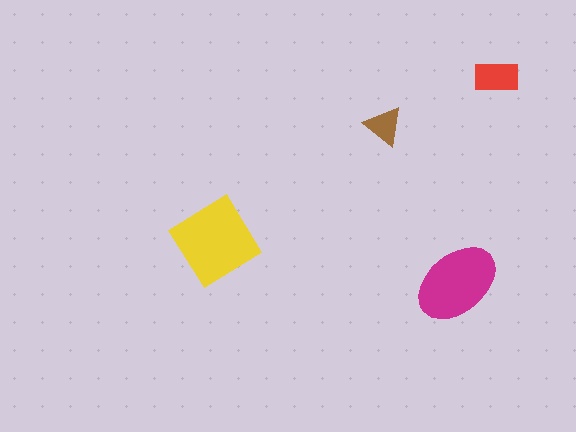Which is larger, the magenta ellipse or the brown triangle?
The magenta ellipse.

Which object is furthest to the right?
The red rectangle is rightmost.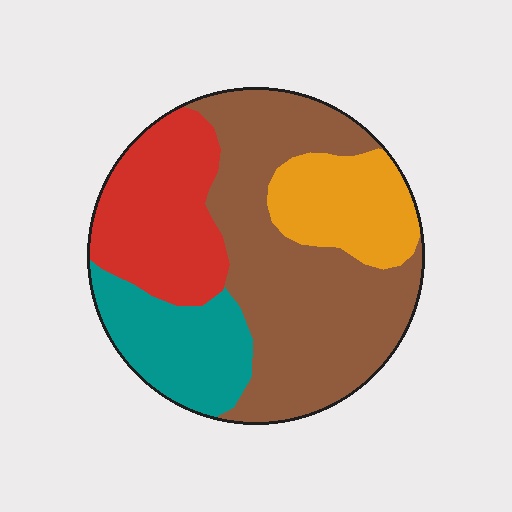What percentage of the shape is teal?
Teal covers roughly 15% of the shape.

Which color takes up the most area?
Brown, at roughly 45%.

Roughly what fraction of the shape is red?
Red takes up about one fifth (1/5) of the shape.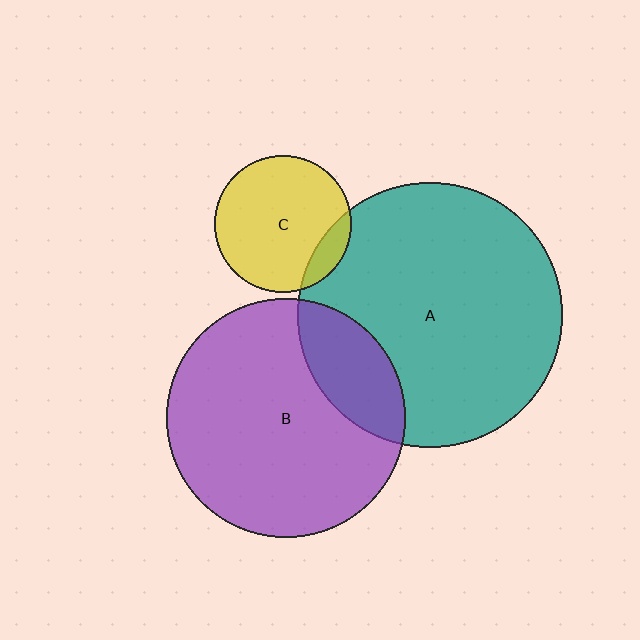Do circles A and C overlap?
Yes.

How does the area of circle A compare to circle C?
Approximately 3.7 times.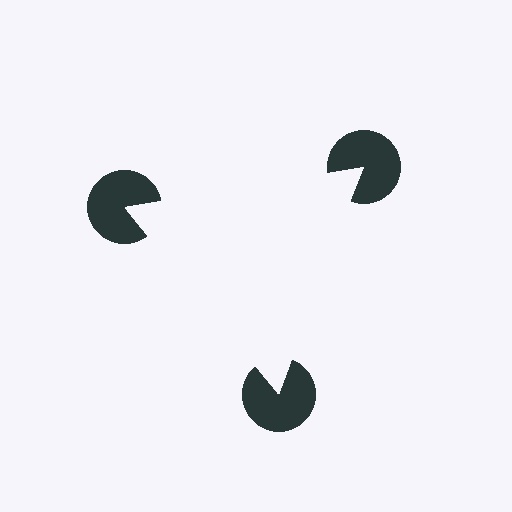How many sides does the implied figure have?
3 sides.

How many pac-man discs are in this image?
There are 3 — one at each vertex of the illusory triangle.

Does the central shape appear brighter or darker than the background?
It typically appears slightly brighter than the background, even though no actual brightness change is drawn.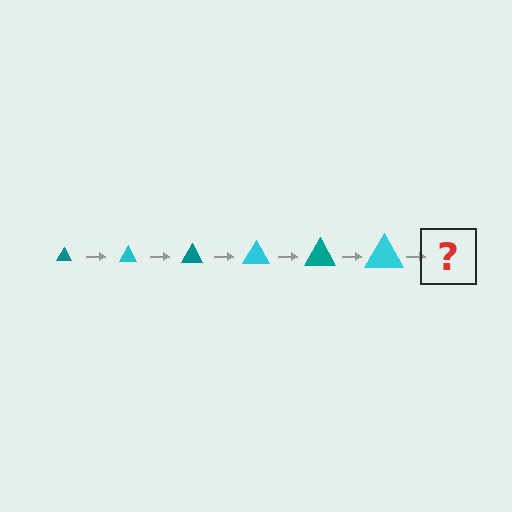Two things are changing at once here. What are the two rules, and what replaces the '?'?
The two rules are that the triangle grows larger each step and the color cycles through teal and cyan. The '?' should be a teal triangle, larger than the previous one.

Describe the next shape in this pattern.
It should be a teal triangle, larger than the previous one.